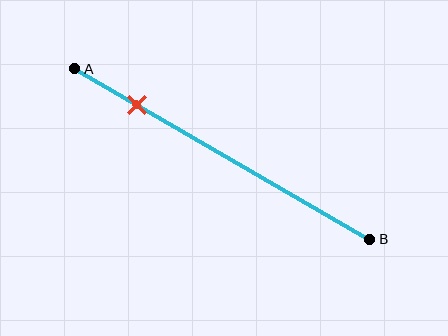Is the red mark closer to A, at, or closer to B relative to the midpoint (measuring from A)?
The red mark is closer to point A than the midpoint of segment AB.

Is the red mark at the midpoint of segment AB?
No, the mark is at about 20% from A, not at the 50% midpoint.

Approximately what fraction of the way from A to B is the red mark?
The red mark is approximately 20% of the way from A to B.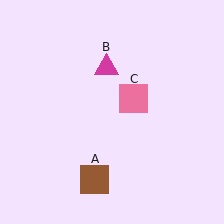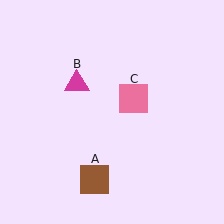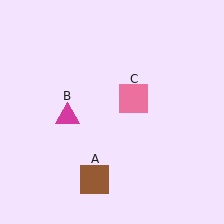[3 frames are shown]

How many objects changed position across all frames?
1 object changed position: magenta triangle (object B).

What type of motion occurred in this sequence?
The magenta triangle (object B) rotated counterclockwise around the center of the scene.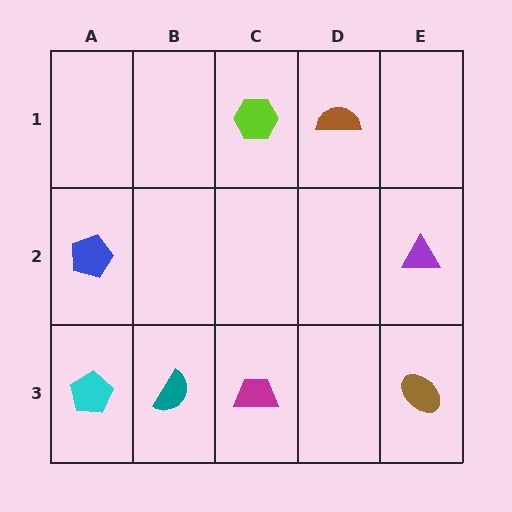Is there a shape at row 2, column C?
No, that cell is empty.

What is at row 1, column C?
A lime hexagon.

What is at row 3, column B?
A teal semicircle.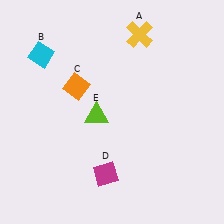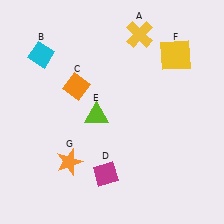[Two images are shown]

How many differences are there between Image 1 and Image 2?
There are 2 differences between the two images.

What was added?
A yellow square (F), an orange star (G) were added in Image 2.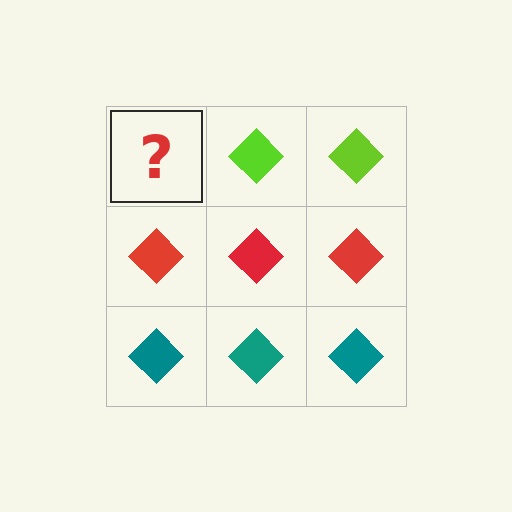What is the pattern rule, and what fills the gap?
The rule is that each row has a consistent color. The gap should be filled with a lime diamond.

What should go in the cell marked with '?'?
The missing cell should contain a lime diamond.